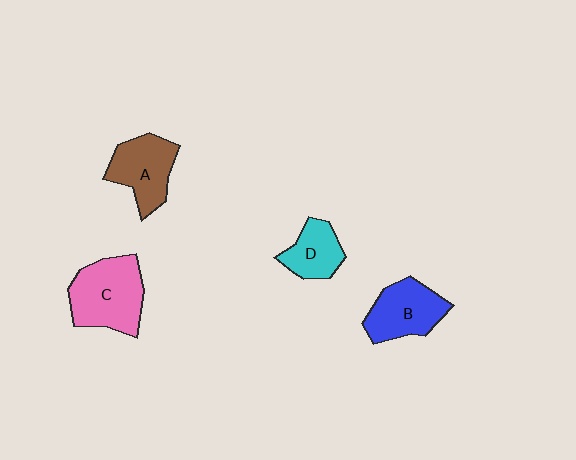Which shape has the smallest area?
Shape D (cyan).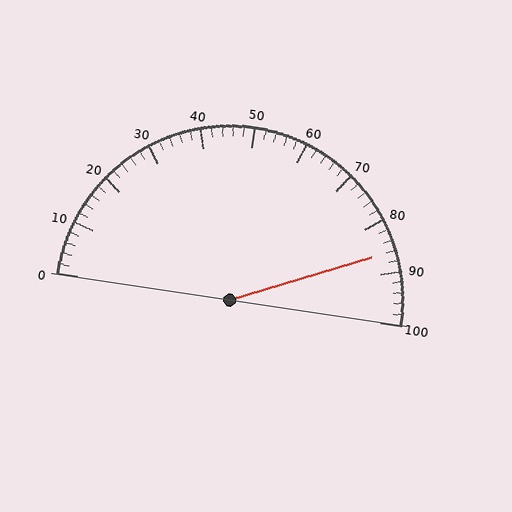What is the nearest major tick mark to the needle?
The nearest major tick mark is 90.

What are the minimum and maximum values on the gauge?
The gauge ranges from 0 to 100.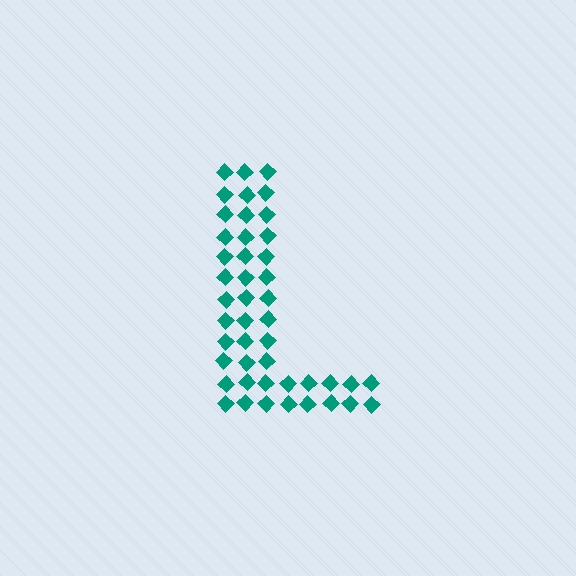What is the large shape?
The large shape is the letter L.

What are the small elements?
The small elements are diamonds.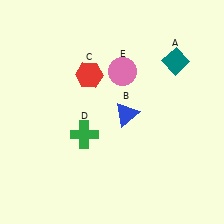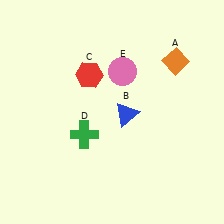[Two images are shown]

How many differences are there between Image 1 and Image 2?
There is 1 difference between the two images.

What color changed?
The diamond (A) changed from teal in Image 1 to orange in Image 2.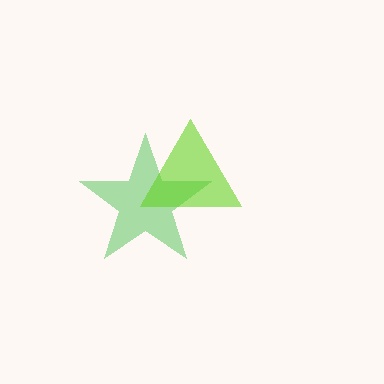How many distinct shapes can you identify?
There are 2 distinct shapes: a green star, a lime triangle.